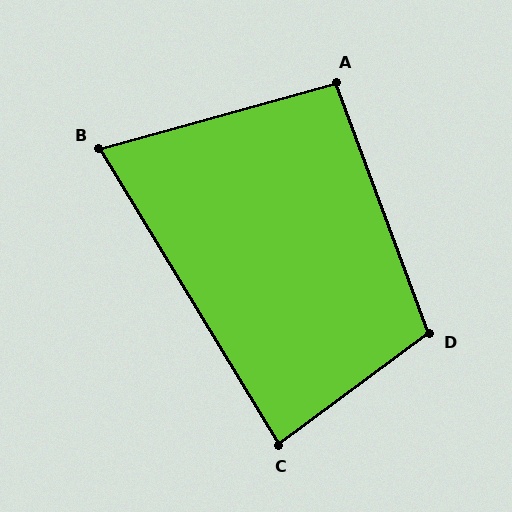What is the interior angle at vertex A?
Approximately 95 degrees (obtuse).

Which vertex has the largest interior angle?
D, at approximately 106 degrees.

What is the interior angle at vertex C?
Approximately 85 degrees (acute).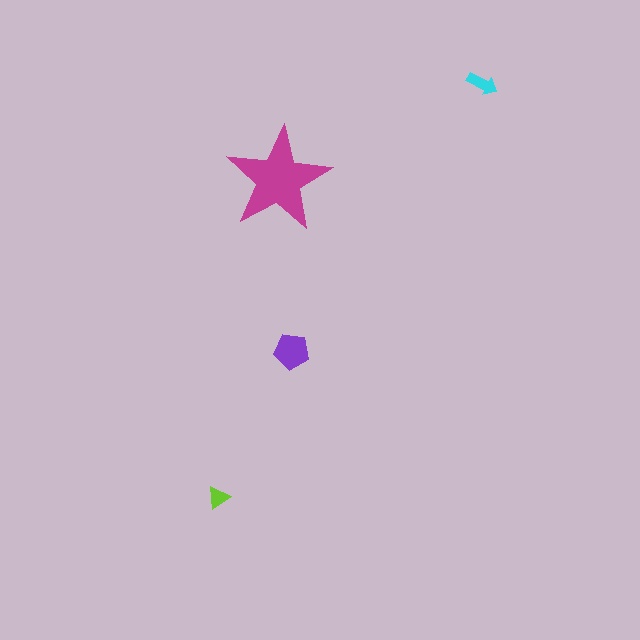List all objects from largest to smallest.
The magenta star, the purple pentagon, the cyan arrow, the lime triangle.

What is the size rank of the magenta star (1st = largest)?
1st.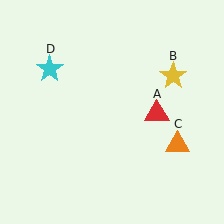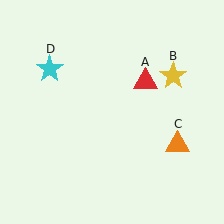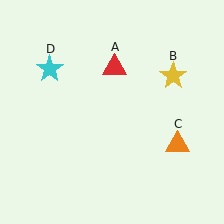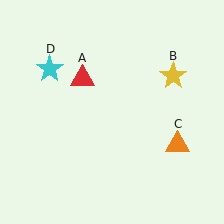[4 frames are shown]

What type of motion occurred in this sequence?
The red triangle (object A) rotated counterclockwise around the center of the scene.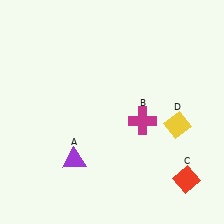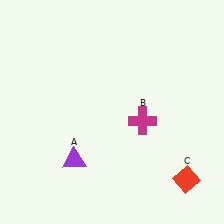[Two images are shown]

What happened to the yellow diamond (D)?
The yellow diamond (D) was removed in Image 2. It was in the bottom-right area of Image 1.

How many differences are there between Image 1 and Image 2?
There is 1 difference between the two images.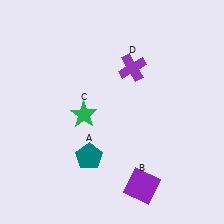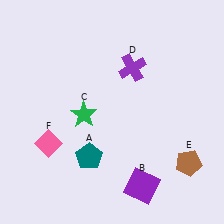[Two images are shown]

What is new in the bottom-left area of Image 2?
A pink diamond (F) was added in the bottom-left area of Image 2.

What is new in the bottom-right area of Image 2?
A brown pentagon (E) was added in the bottom-right area of Image 2.